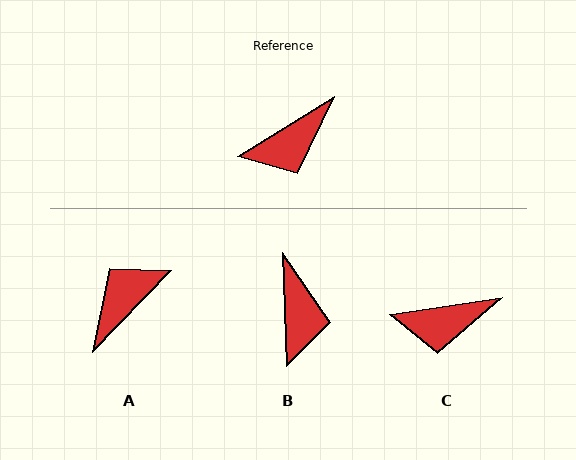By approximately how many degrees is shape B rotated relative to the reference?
Approximately 60 degrees counter-clockwise.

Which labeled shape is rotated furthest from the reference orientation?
A, about 166 degrees away.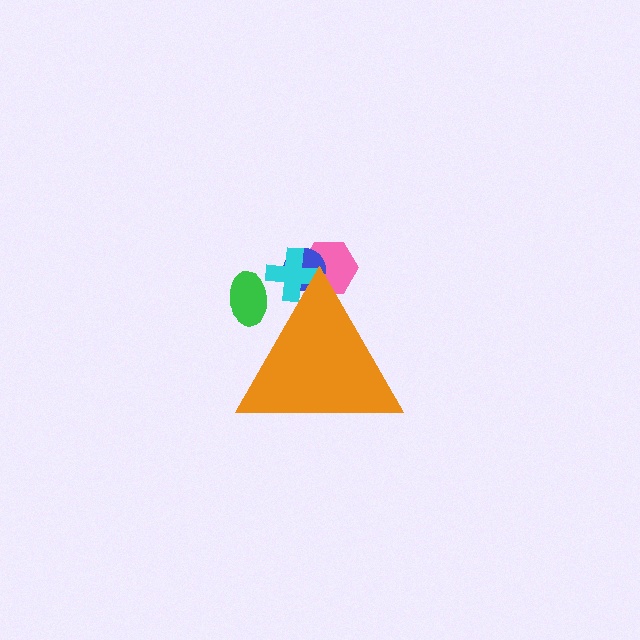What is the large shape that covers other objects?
An orange triangle.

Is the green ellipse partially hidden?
Yes, the green ellipse is partially hidden behind the orange triangle.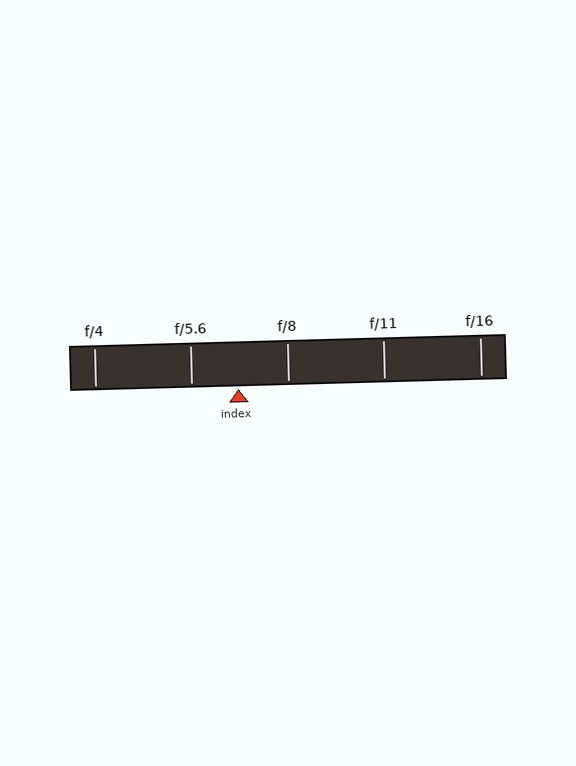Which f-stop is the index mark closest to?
The index mark is closest to f/5.6.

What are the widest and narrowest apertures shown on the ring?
The widest aperture shown is f/4 and the narrowest is f/16.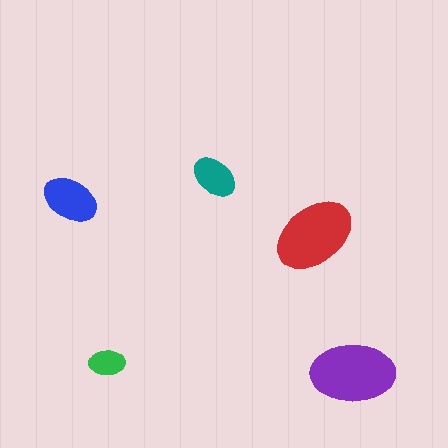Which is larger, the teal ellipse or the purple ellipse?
The purple one.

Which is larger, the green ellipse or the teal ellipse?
The teal one.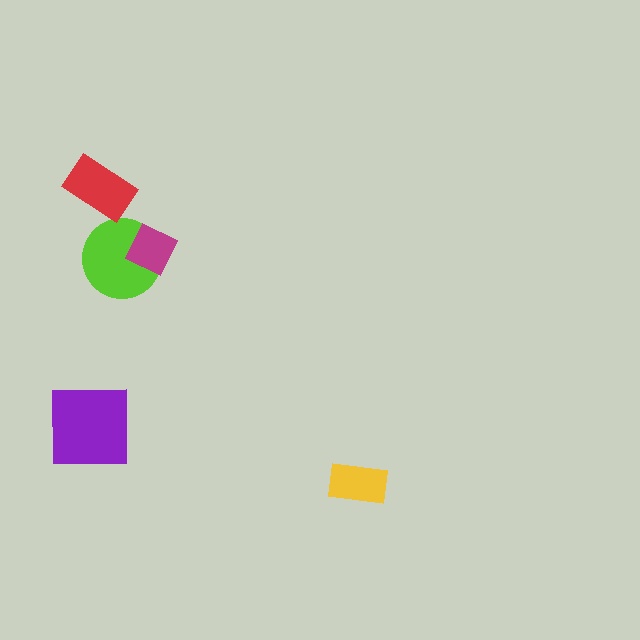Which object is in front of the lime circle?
The magenta diamond is in front of the lime circle.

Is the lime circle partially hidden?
Yes, it is partially covered by another shape.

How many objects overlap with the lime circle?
1 object overlaps with the lime circle.